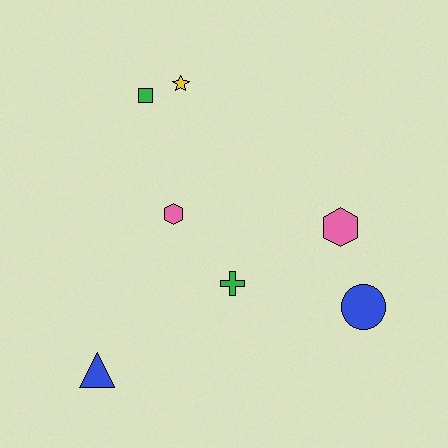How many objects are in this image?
There are 7 objects.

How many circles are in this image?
There is 1 circle.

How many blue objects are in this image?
There are 2 blue objects.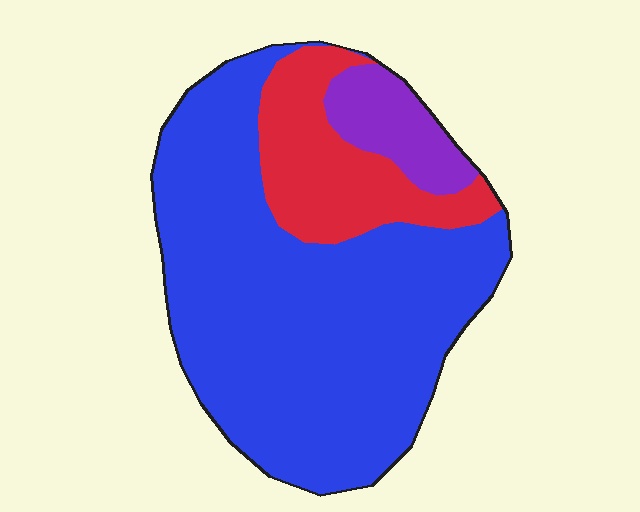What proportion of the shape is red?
Red takes up about one fifth (1/5) of the shape.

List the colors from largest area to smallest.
From largest to smallest: blue, red, purple.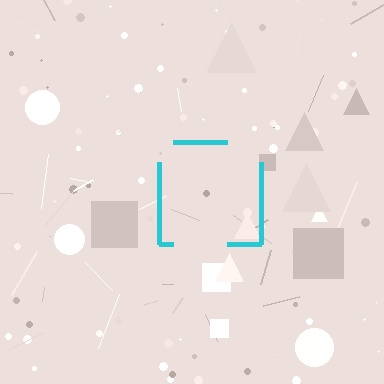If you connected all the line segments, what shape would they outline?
They would outline a square.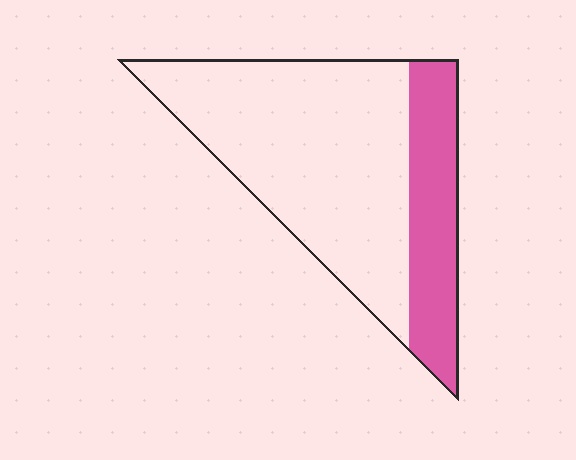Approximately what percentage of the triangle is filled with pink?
Approximately 25%.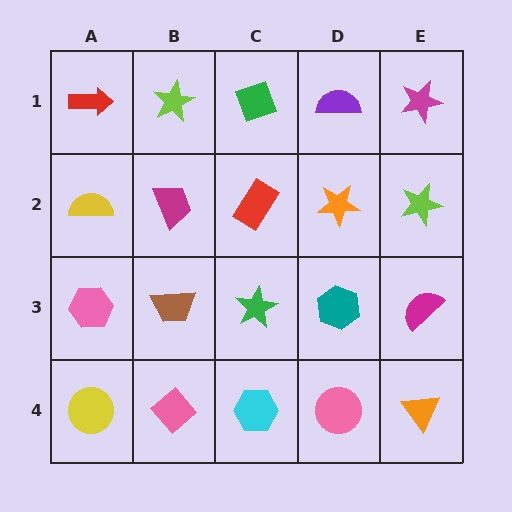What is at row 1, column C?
A green diamond.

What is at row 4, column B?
A pink diamond.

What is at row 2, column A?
A yellow semicircle.